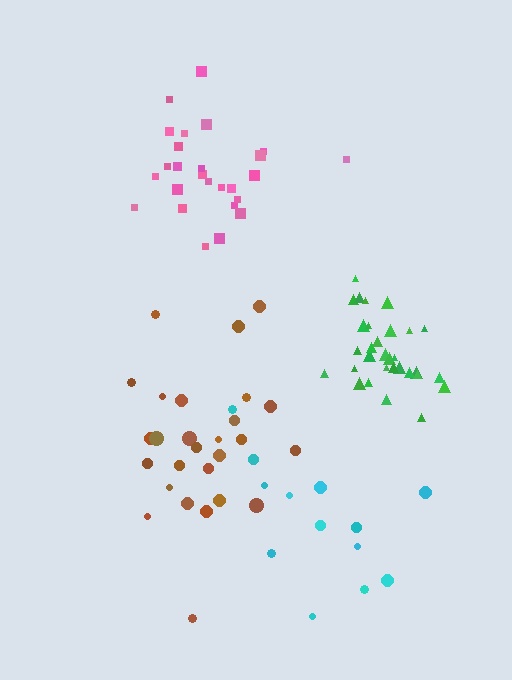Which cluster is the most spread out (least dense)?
Cyan.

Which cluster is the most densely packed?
Green.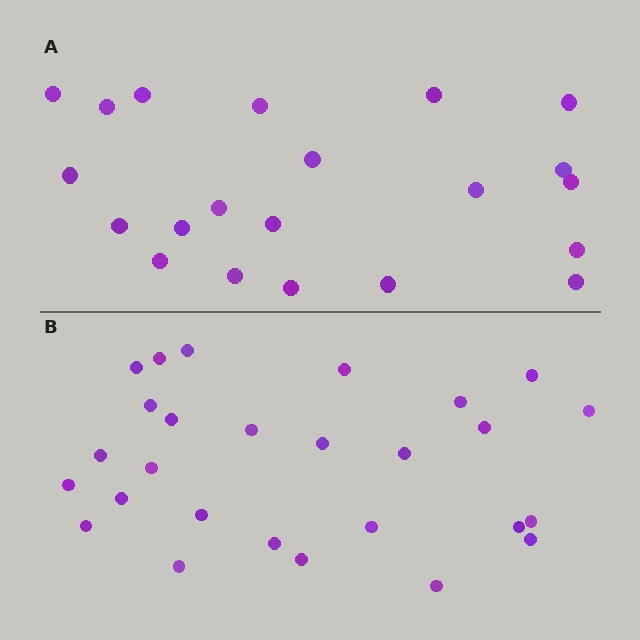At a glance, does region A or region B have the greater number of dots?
Region B (the bottom region) has more dots.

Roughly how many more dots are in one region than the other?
Region B has about 6 more dots than region A.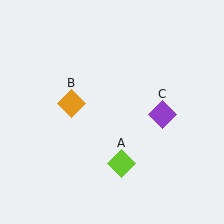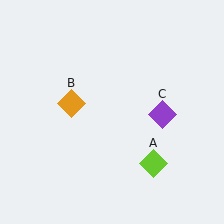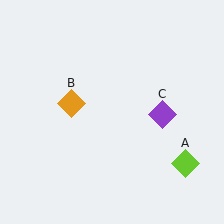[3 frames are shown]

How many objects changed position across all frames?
1 object changed position: lime diamond (object A).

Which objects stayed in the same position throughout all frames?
Orange diamond (object B) and purple diamond (object C) remained stationary.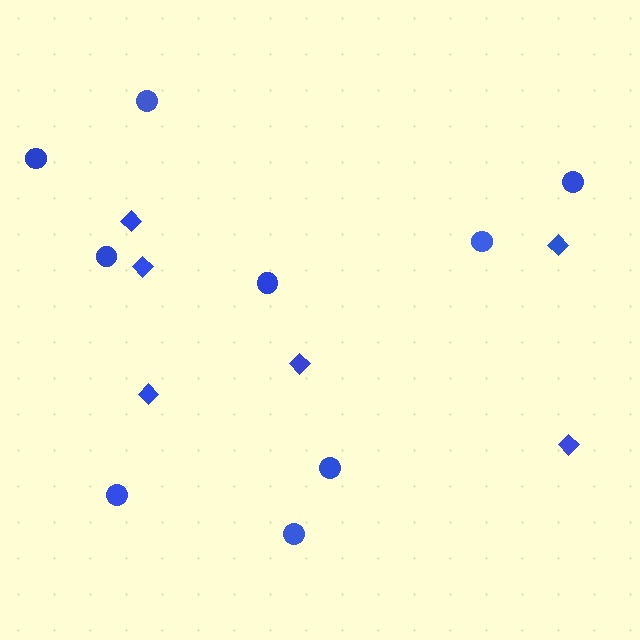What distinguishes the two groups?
There are 2 groups: one group of circles (9) and one group of diamonds (6).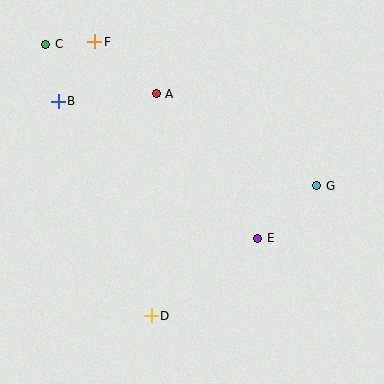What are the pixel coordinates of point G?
Point G is at (317, 185).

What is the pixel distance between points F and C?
The distance between F and C is 49 pixels.